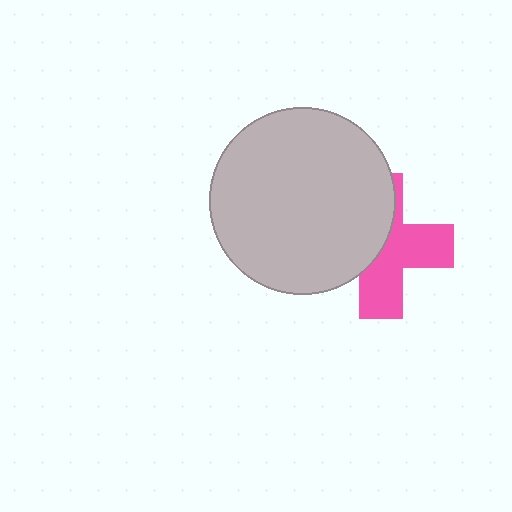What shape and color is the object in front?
The object in front is a light gray circle.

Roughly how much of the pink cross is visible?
About half of it is visible (roughly 53%).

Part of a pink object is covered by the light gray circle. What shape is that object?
It is a cross.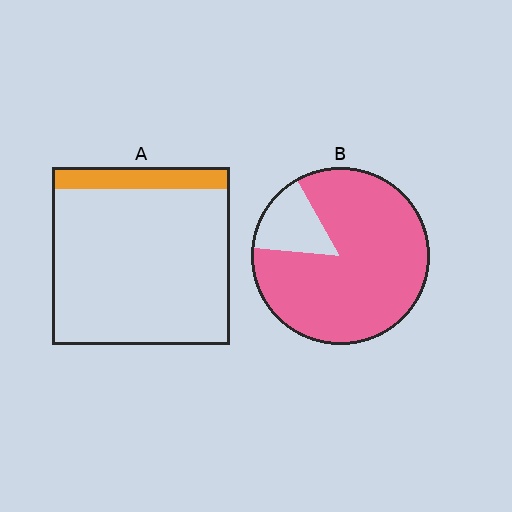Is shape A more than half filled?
No.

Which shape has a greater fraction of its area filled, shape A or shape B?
Shape B.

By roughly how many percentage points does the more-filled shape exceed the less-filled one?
By roughly 70 percentage points (B over A).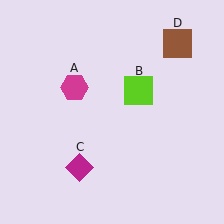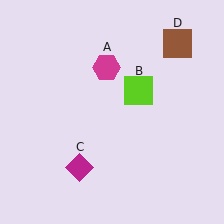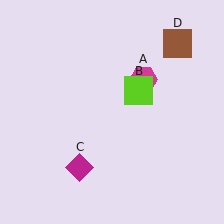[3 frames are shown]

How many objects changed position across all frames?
1 object changed position: magenta hexagon (object A).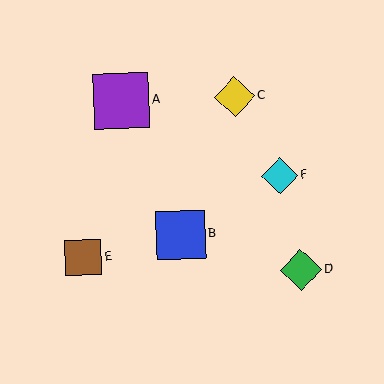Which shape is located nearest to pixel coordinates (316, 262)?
The green diamond (labeled D) at (301, 270) is nearest to that location.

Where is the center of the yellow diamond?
The center of the yellow diamond is at (235, 97).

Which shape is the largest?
The purple square (labeled A) is the largest.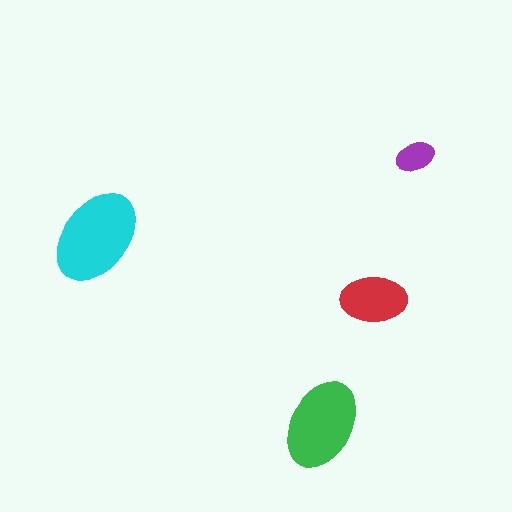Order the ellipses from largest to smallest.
the cyan one, the green one, the red one, the purple one.